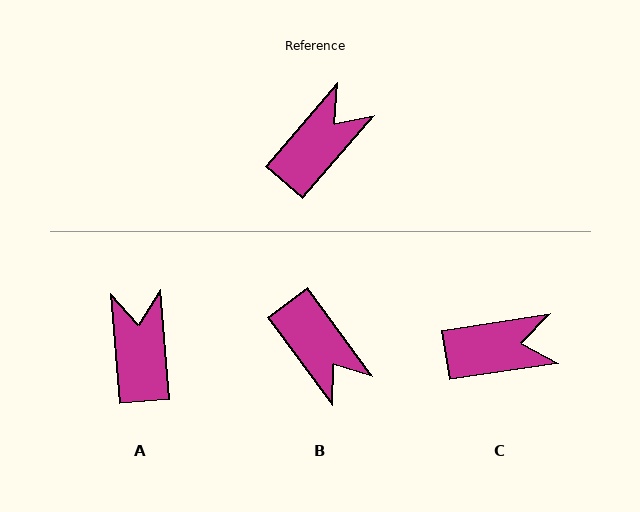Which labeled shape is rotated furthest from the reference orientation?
B, about 103 degrees away.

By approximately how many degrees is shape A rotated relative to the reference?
Approximately 46 degrees counter-clockwise.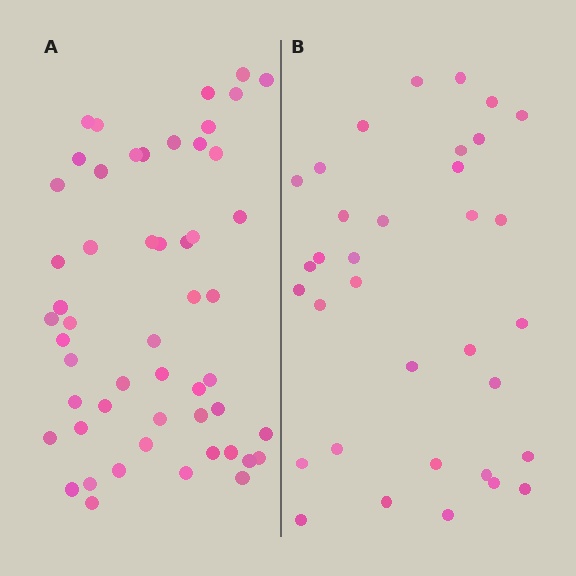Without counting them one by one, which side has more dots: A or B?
Region A (the left region) has more dots.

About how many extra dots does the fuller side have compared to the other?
Region A has approximately 20 more dots than region B.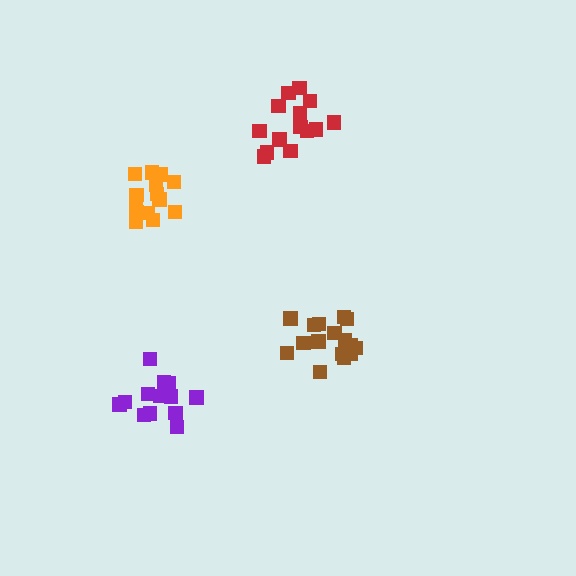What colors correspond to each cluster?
The clusters are colored: red, brown, orange, purple.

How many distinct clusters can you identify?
There are 4 distinct clusters.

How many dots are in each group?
Group 1: 14 dots, Group 2: 17 dots, Group 3: 14 dots, Group 4: 13 dots (58 total).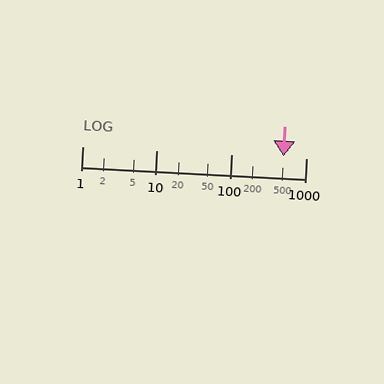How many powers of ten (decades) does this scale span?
The scale spans 3 decades, from 1 to 1000.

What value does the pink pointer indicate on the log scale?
The pointer indicates approximately 500.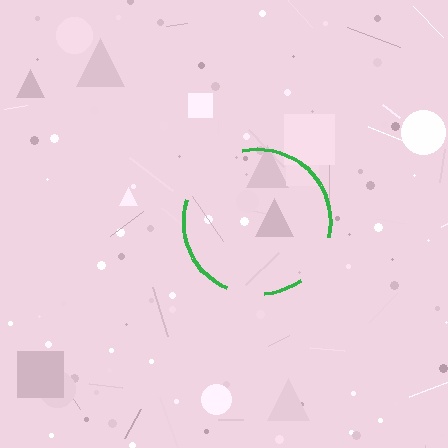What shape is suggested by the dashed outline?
The dashed outline suggests a circle.